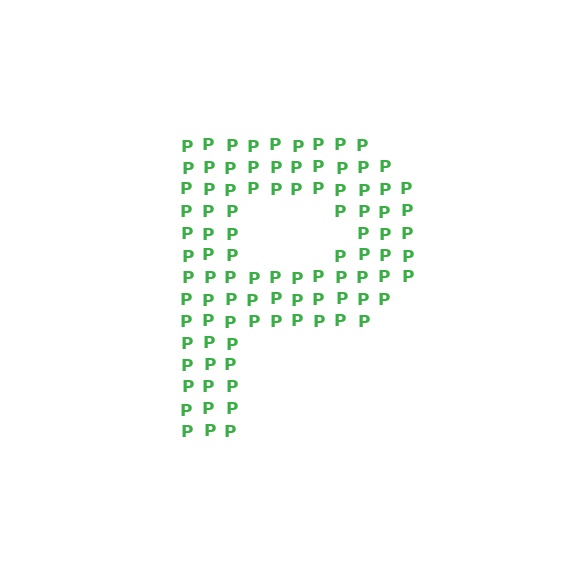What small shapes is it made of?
It is made of small letter P's.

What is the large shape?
The large shape is the letter P.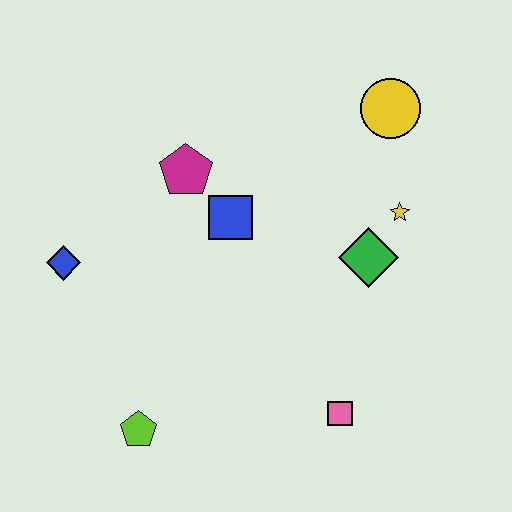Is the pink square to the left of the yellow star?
Yes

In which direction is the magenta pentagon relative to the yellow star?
The magenta pentagon is to the left of the yellow star.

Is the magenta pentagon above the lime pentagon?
Yes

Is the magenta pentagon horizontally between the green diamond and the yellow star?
No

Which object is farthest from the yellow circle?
The lime pentagon is farthest from the yellow circle.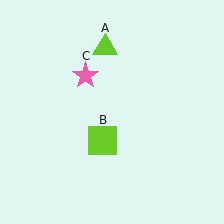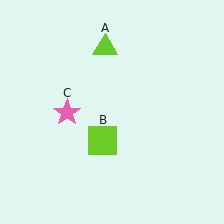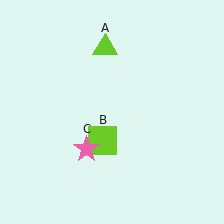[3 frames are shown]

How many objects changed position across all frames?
1 object changed position: pink star (object C).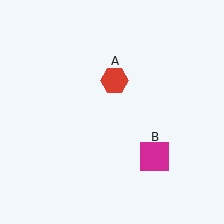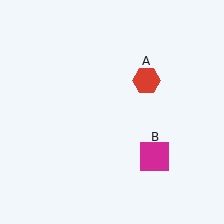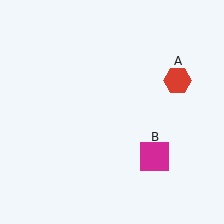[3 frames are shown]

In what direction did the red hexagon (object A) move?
The red hexagon (object A) moved right.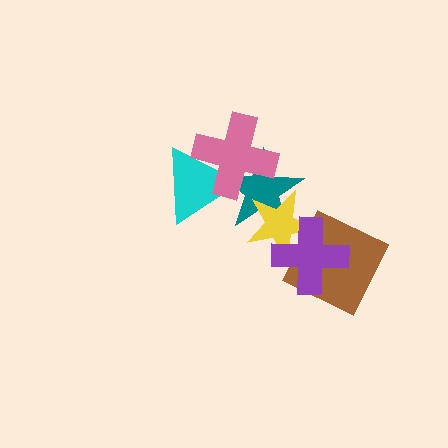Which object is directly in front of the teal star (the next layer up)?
The yellow star is directly in front of the teal star.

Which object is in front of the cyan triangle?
The pink cross is in front of the cyan triangle.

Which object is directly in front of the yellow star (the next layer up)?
The brown square is directly in front of the yellow star.